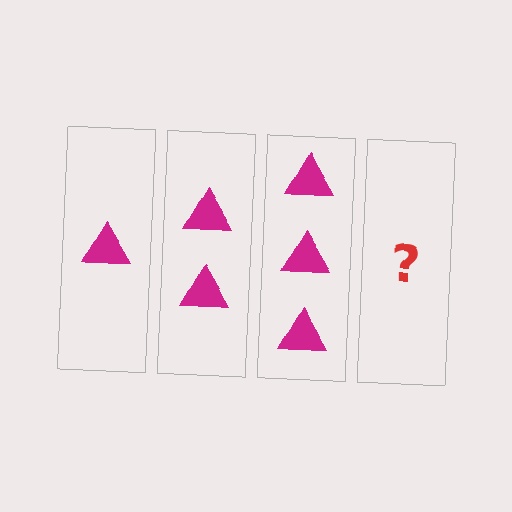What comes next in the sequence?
The next element should be 4 triangles.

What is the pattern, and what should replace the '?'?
The pattern is that each step adds one more triangle. The '?' should be 4 triangles.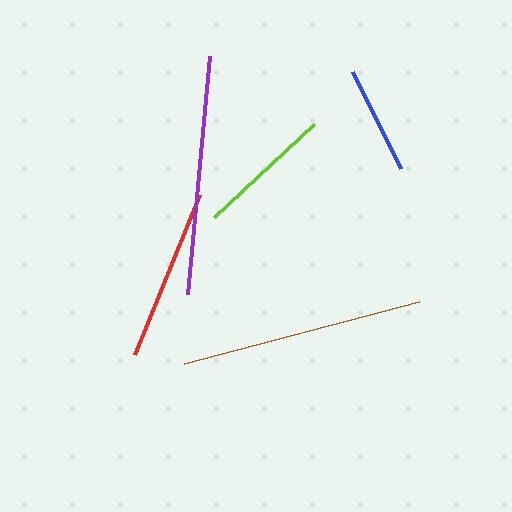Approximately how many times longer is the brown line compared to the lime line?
The brown line is approximately 1.8 times the length of the lime line.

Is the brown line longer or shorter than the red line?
The brown line is longer than the red line.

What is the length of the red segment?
The red segment is approximately 173 pixels long.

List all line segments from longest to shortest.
From longest to shortest: brown, purple, red, lime, blue.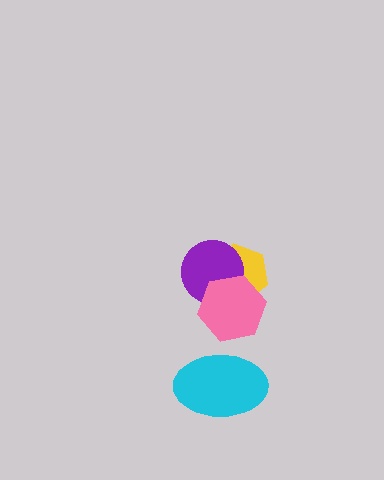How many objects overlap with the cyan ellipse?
0 objects overlap with the cyan ellipse.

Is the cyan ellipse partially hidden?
No, no other shape covers it.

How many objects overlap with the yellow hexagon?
2 objects overlap with the yellow hexagon.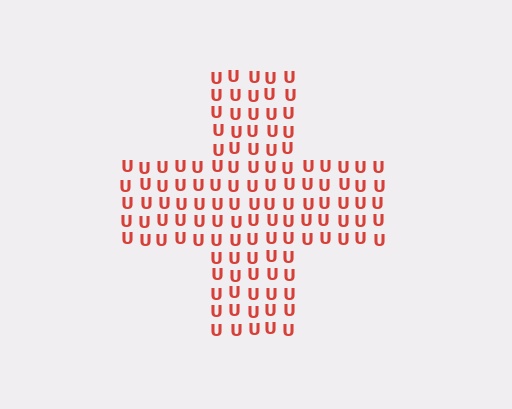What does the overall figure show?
The overall figure shows a cross.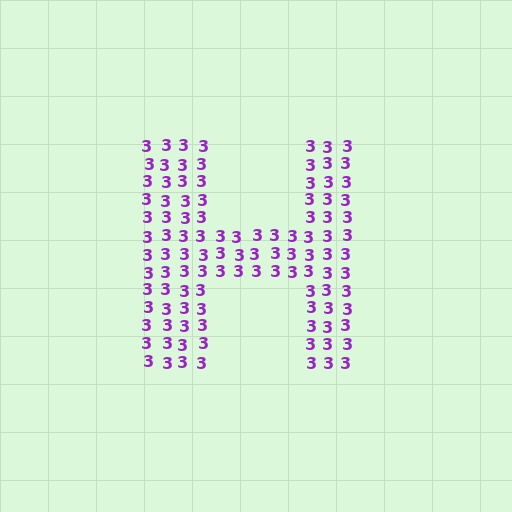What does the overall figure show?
The overall figure shows the letter H.